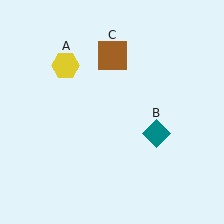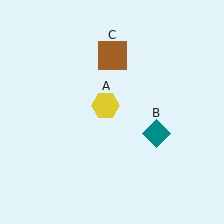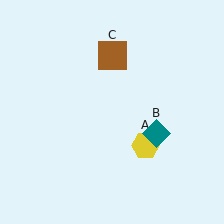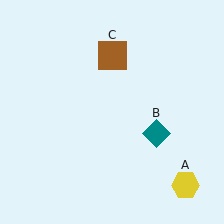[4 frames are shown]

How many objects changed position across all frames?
1 object changed position: yellow hexagon (object A).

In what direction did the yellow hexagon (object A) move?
The yellow hexagon (object A) moved down and to the right.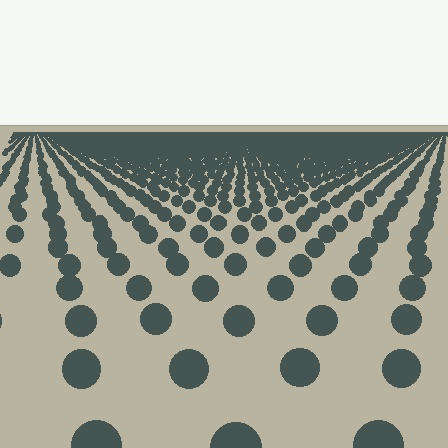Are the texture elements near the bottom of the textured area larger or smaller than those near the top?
Larger. Near the bottom, elements are closer to the viewer and appear at a bigger on-screen size.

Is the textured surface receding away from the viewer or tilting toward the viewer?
The surface is receding away from the viewer. Texture elements get smaller and denser toward the top.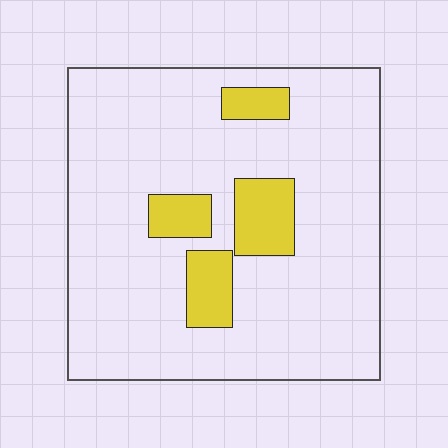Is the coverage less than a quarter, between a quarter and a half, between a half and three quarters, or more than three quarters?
Less than a quarter.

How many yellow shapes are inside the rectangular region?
4.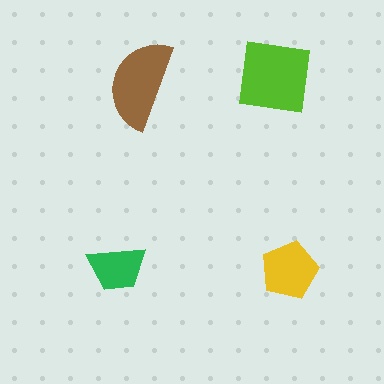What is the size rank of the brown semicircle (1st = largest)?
2nd.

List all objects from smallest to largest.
The green trapezoid, the yellow pentagon, the brown semicircle, the lime square.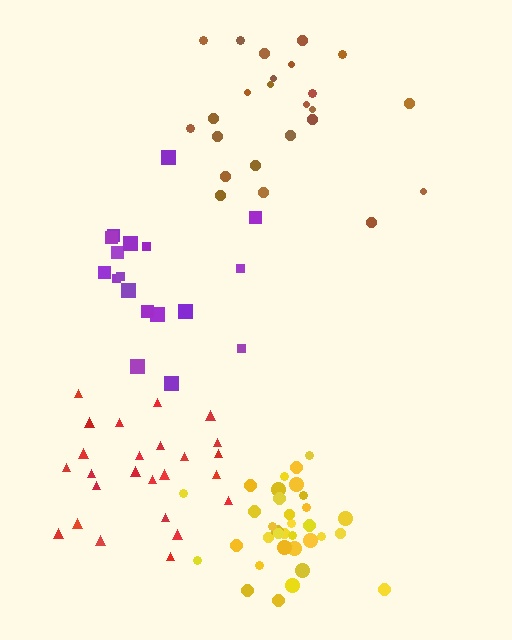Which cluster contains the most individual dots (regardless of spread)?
Yellow (34).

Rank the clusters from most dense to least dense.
yellow, purple, red, brown.